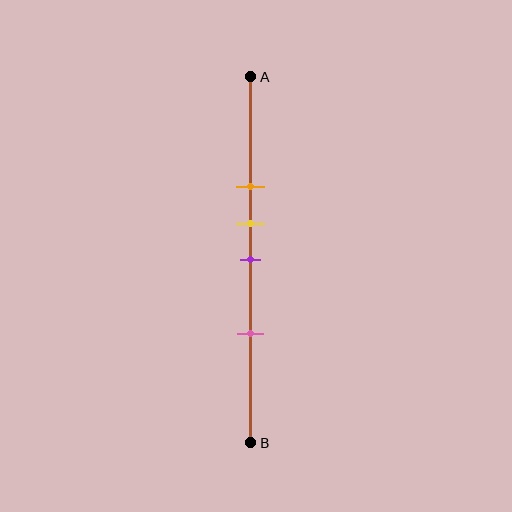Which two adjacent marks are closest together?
The yellow and purple marks are the closest adjacent pair.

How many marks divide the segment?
There are 4 marks dividing the segment.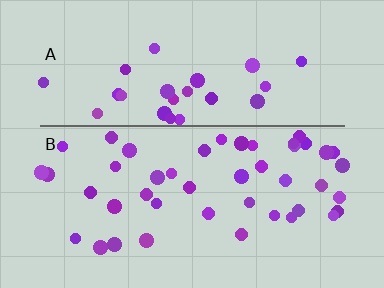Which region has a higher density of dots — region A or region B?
B (the bottom).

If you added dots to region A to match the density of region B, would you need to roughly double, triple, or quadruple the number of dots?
Approximately double.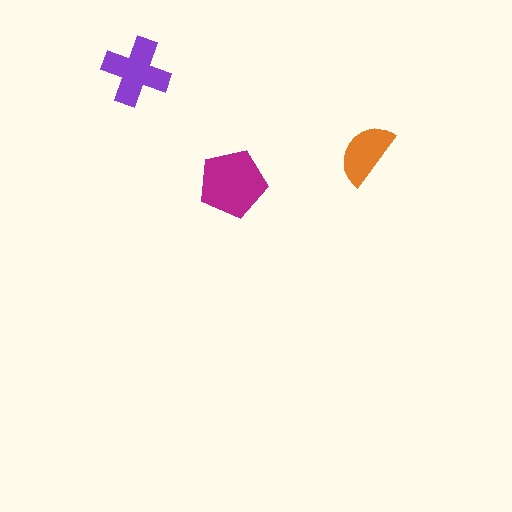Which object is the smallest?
The orange semicircle.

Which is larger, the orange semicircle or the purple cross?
The purple cross.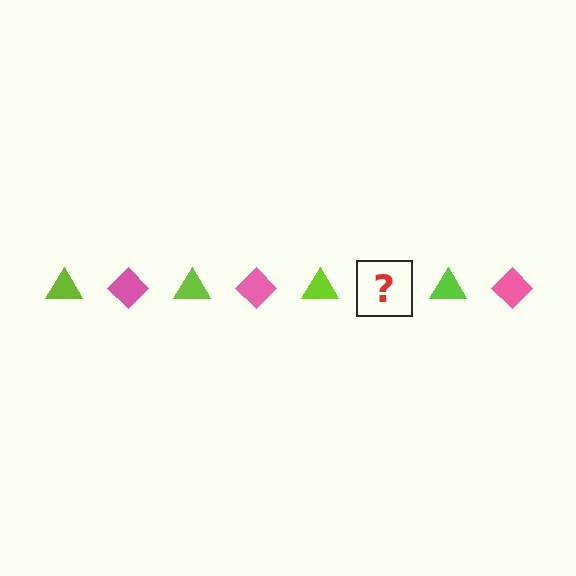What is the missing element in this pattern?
The missing element is a pink diamond.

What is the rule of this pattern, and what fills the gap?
The rule is that the pattern alternates between lime triangle and pink diamond. The gap should be filled with a pink diamond.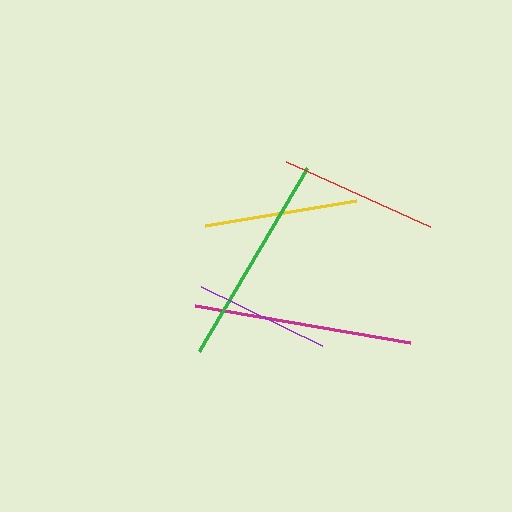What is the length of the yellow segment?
The yellow segment is approximately 154 pixels long.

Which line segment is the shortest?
The purple line is the shortest at approximately 135 pixels.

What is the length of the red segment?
The red segment is approximately 157 pixels long.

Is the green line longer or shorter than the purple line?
The green line is longer than the purple line.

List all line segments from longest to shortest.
From longest to shortest: magenta, green, red, yellow, purple.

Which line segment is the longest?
The magenta line is the longest at approximately 218 pixels.